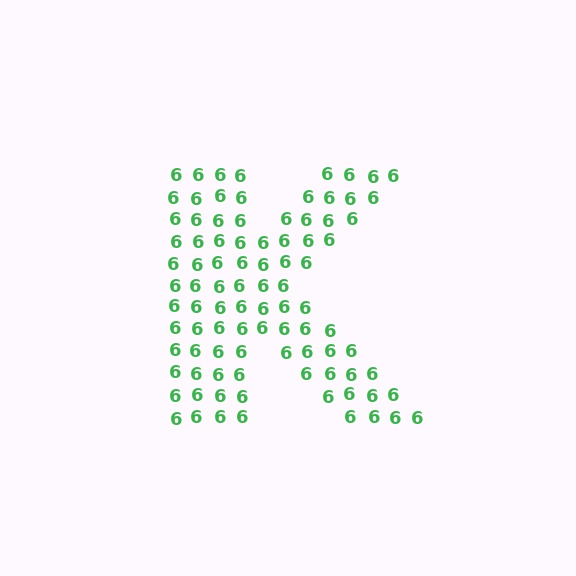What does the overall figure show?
The overall figure shows the letter K.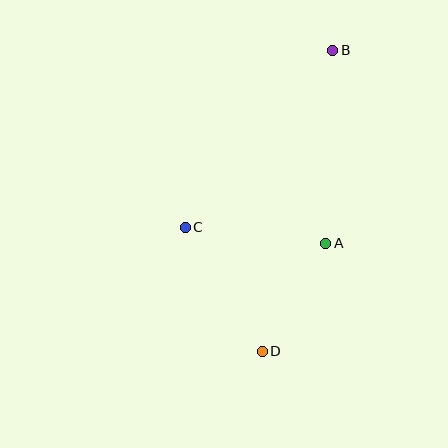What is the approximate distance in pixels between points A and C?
The distance between A and C is approximately 141 pixels.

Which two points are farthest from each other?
Points B and D are farthest from each other.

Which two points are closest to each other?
Points A and D are closest to each other.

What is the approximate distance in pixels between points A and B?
The distance between A and B is approximately 193 pixels.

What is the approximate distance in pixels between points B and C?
The distance between B and C is approximately 230 pixels.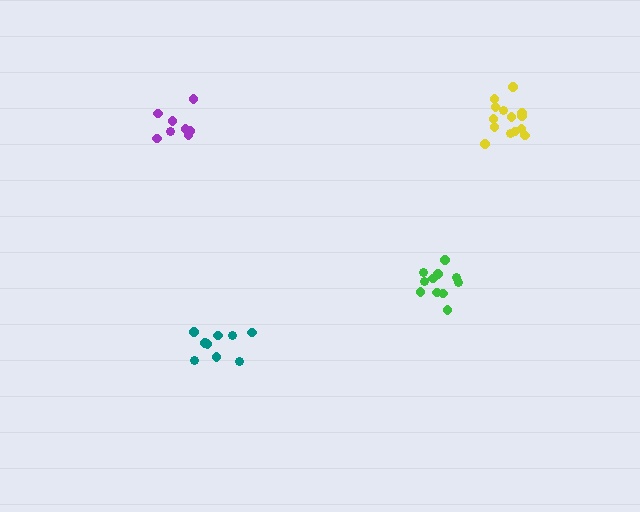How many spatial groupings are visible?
There are 4 spatial groupings.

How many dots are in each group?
Group 1: 8 dots, Group 2: 14 dots, Group 3: 9 dots, Group 4: 11 dots (42 total).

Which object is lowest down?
The teal cluster is bottommost.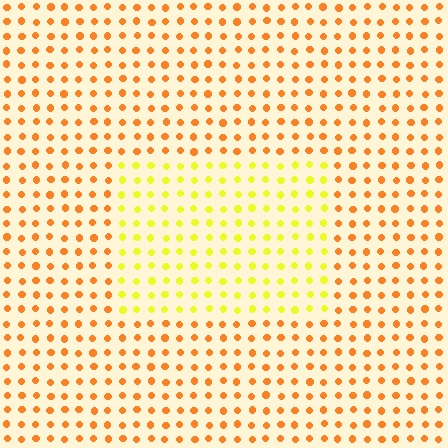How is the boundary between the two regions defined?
The boundary is defined purely by a slight shift in hue (about 38 degrees). Spacing, size, and orientation are identical on both sides.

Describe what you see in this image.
The image is filled with small orange elements in a uniform arrangement. A rectangle-shaped region is visible where the elements are tinted to a slightly different hue, forming a subtle color boundary.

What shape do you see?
I see a rectangle.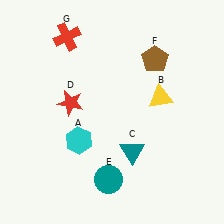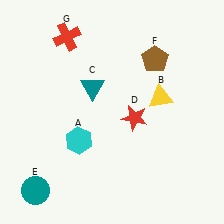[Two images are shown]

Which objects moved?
The objects that moved are: the teal triangle (C), the red star (D), the teal circle (E).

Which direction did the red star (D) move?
The red star (D) moved right.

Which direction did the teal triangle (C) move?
The teal triangle (C) moved up.